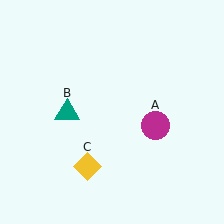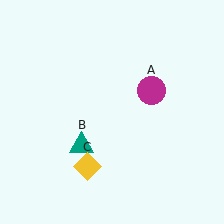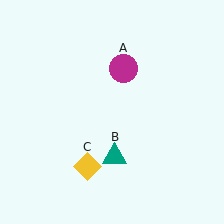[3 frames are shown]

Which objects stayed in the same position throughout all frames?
Yellow diamond (object C) remained stationary.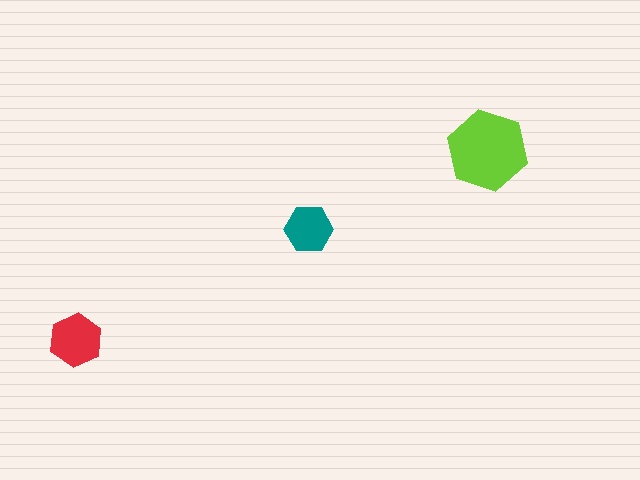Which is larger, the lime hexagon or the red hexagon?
The lime one.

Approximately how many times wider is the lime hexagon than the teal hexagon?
About 1.5 times wider.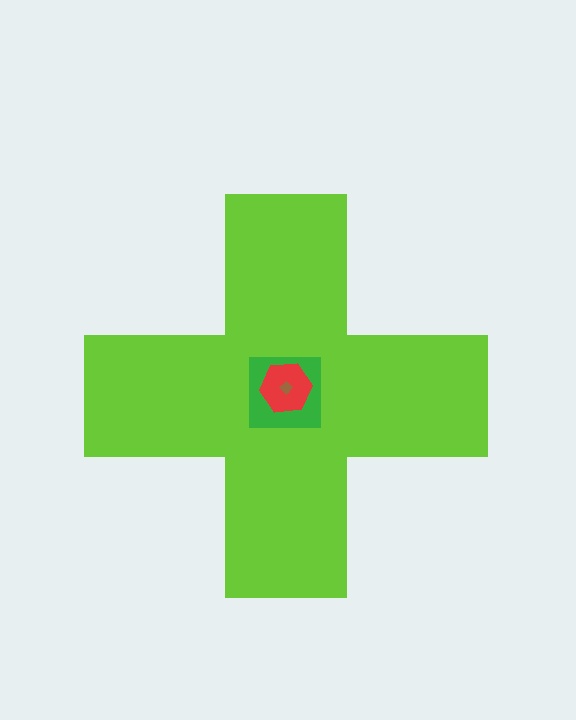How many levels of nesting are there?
4.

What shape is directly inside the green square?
The red hexagon.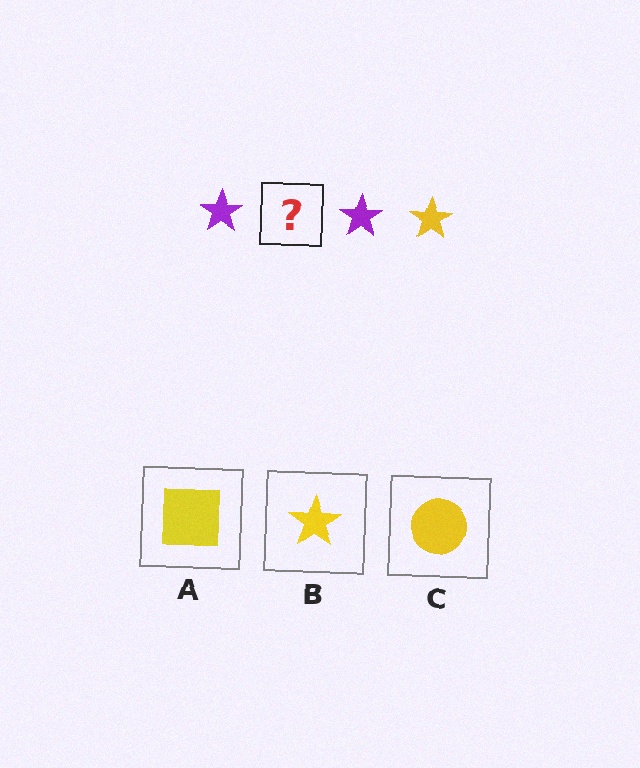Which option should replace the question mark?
Option B.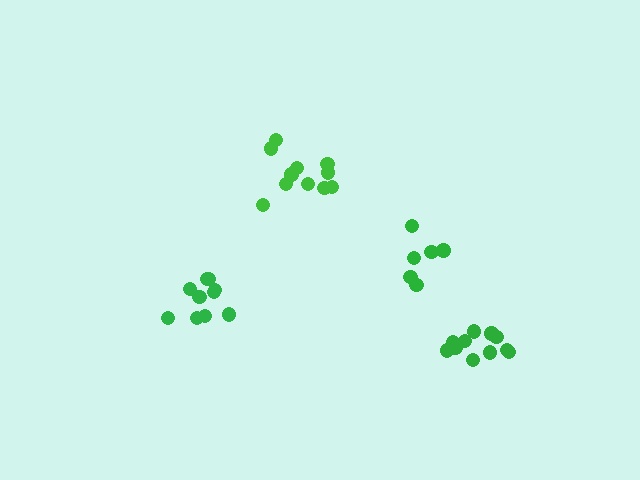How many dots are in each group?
Group 1: 11 dots, Group 2: 11 dots, Group 3: 10 dots, Group 4: 6 dots (38 total).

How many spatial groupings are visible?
There are 4 spatial groupings.